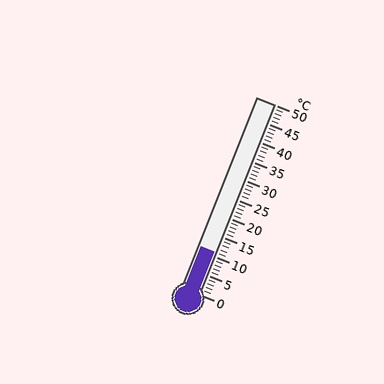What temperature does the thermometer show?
The thermometer shows approximately 11°C.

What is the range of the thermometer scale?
The thermometer scale ranges from 0°C to 50°C.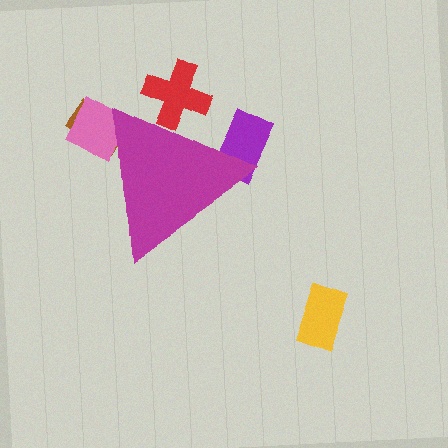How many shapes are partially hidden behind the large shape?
4 shapes are partially hidden.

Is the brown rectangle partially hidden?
Yes, the brown rectangle is partially hidden behind the magenta triangle.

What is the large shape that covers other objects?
A magenta triangle.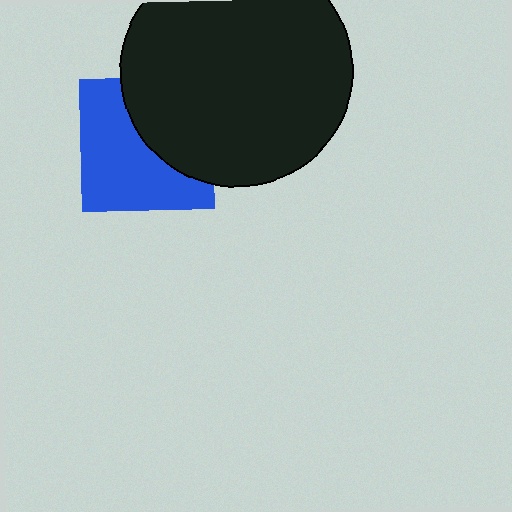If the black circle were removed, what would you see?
You would see the complete blue square.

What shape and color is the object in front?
The object in front is a black circle.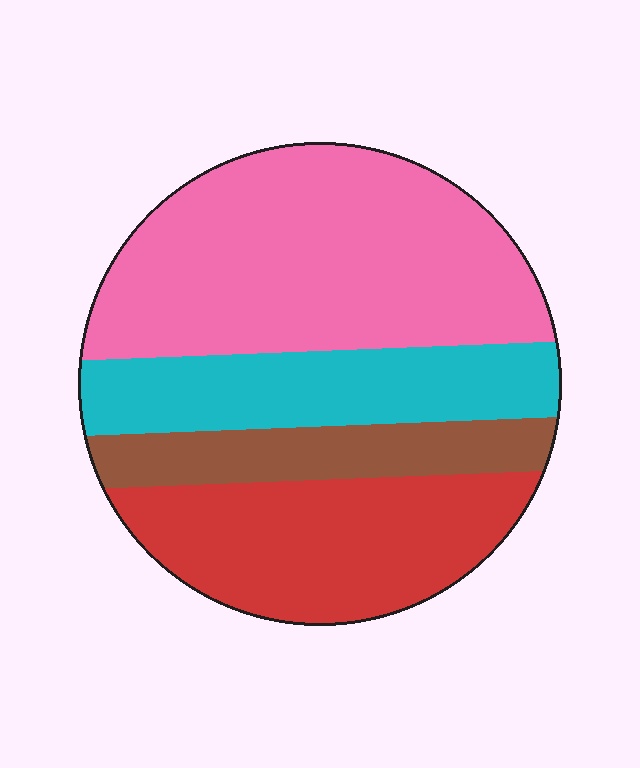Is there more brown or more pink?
Pink.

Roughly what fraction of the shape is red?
Red takes up about one quarter (1/4) of the shape.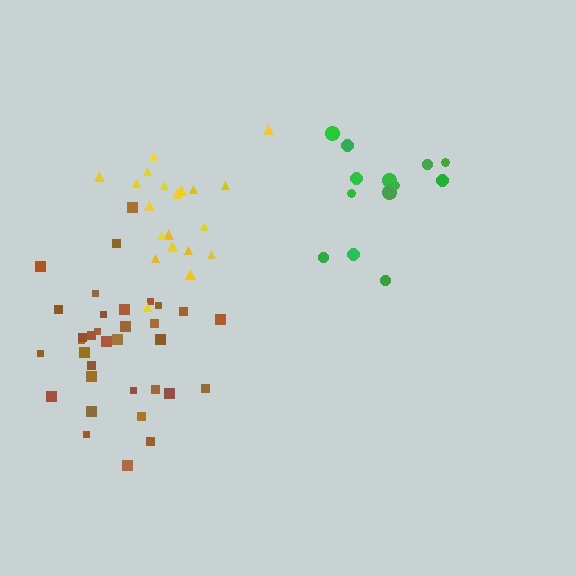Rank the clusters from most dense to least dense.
yellow, brown, green.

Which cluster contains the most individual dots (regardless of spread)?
Brown (34).